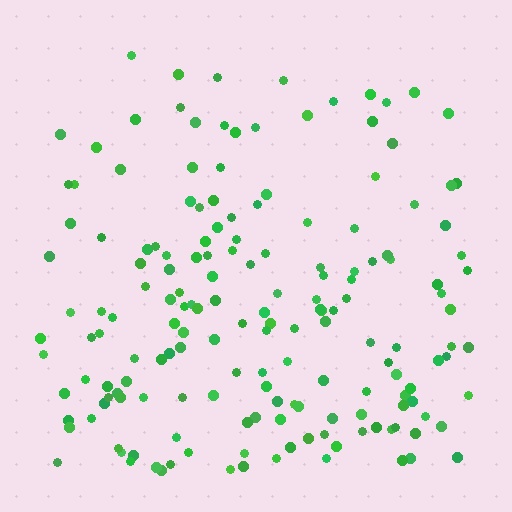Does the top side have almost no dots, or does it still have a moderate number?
Still a moderate number, just noticeably fewer than the bottom.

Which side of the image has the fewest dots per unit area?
The top.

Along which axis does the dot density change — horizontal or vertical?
Vertical.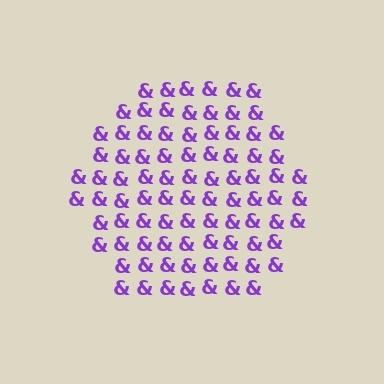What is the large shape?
The large shape is a hexagon.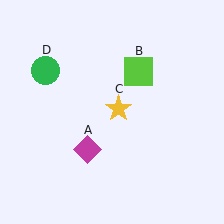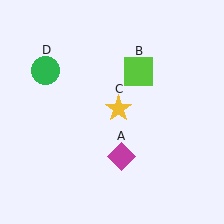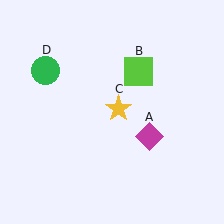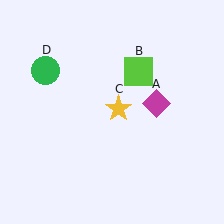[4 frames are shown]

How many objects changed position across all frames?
1 object changed position: magenta diamond (object A).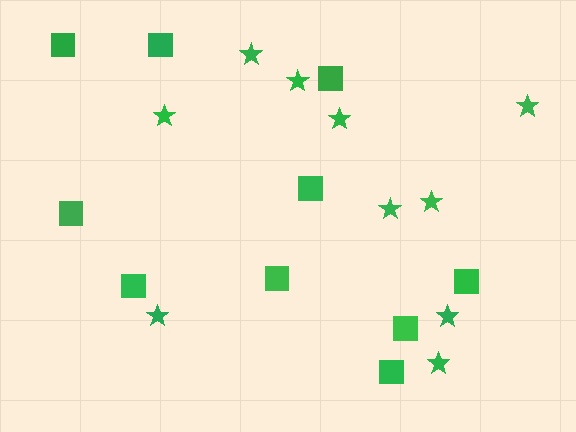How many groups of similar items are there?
There are 2 groups: one group of squares (10) and one group of stars (10).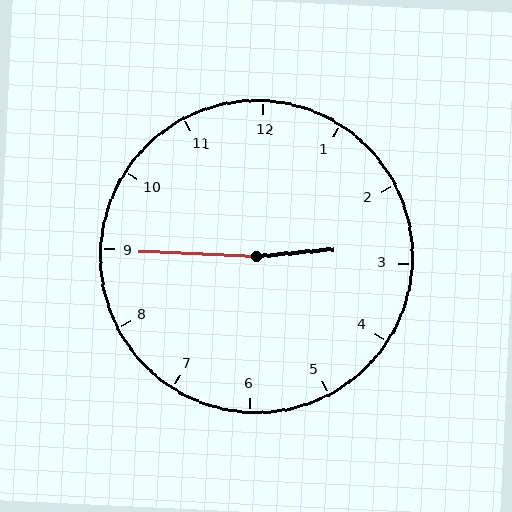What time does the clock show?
2:45.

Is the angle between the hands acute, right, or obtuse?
It is obtuse.